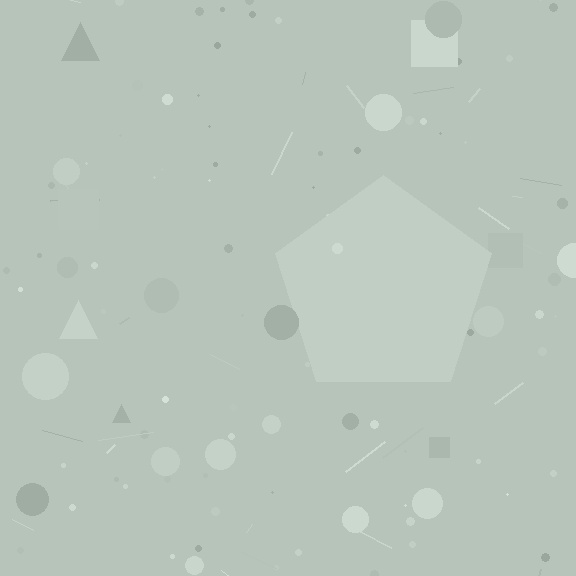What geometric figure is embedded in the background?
A pentagon is embedded in the background.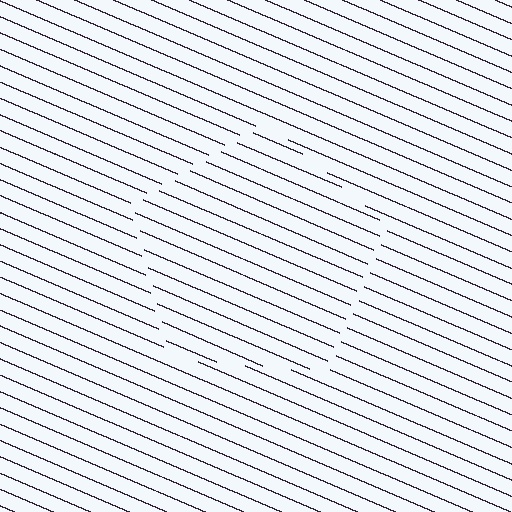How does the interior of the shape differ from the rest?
The interior of the shape contains the same grating, shifted by half a period — the contour is defined by the phase discontinuity where line-ends from the inner and outer gratings abut.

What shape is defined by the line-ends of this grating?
An illusory pentagon. The interior of the shape contains the same grating, shifted by half a period — the contour is defined by the phase discontinuity where line-ends from the inner and outer gratings abut.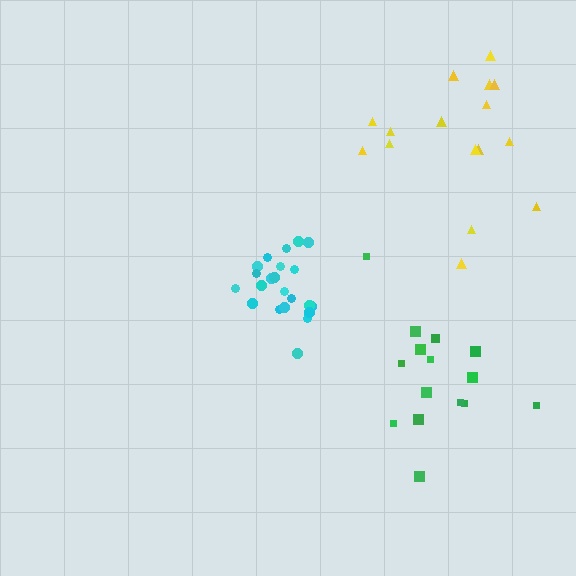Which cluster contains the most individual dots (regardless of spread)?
Cyan (23).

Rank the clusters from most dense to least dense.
cyan, yellow, green.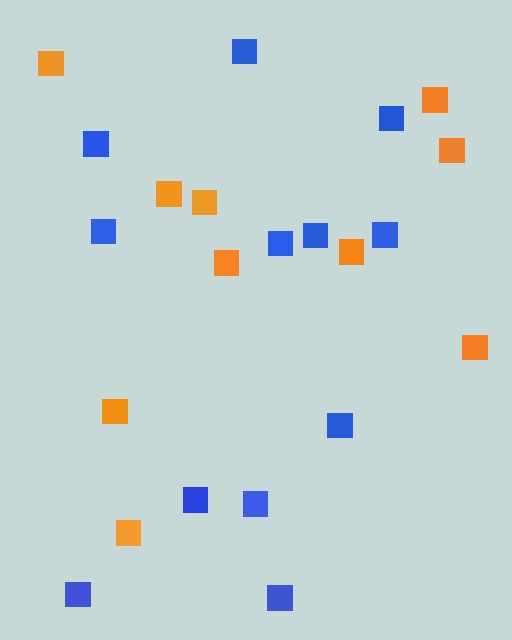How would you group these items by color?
There are 2 groups: one group of orange squares (10) and one group of blue squares (12).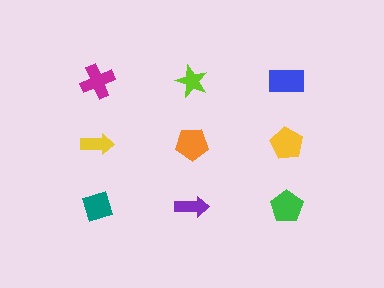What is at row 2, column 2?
An orange pentagon.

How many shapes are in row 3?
3 shapes.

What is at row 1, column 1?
A magenta cross.